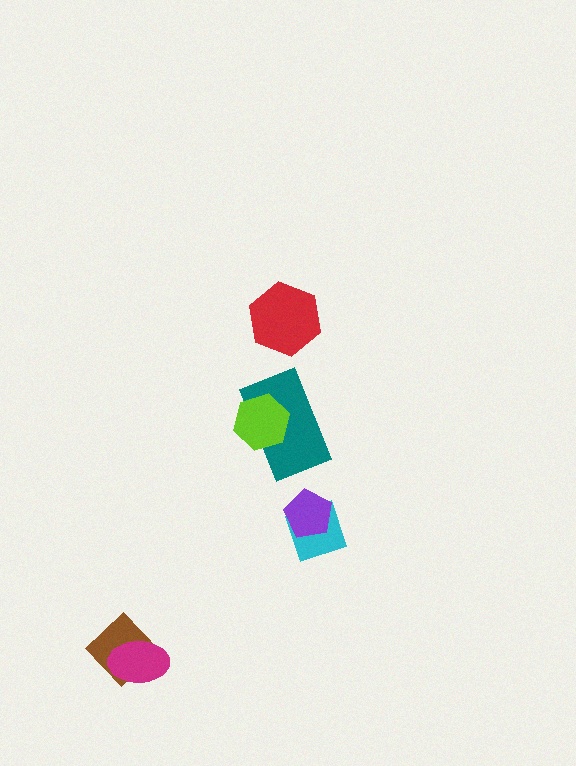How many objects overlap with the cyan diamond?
1 object overlaps with the cyan diamond.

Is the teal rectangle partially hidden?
Yes, it is partially covered by another shape.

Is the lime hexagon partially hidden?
No, no other shape covers it.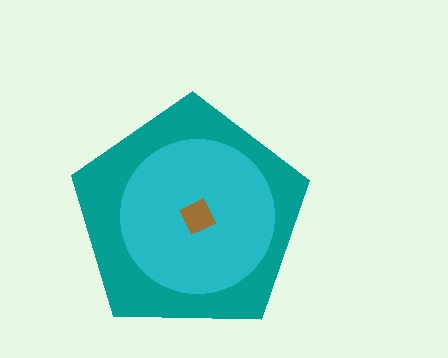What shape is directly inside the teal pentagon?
The cyan circle.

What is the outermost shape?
The teal pentagon.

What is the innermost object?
The brown diamond.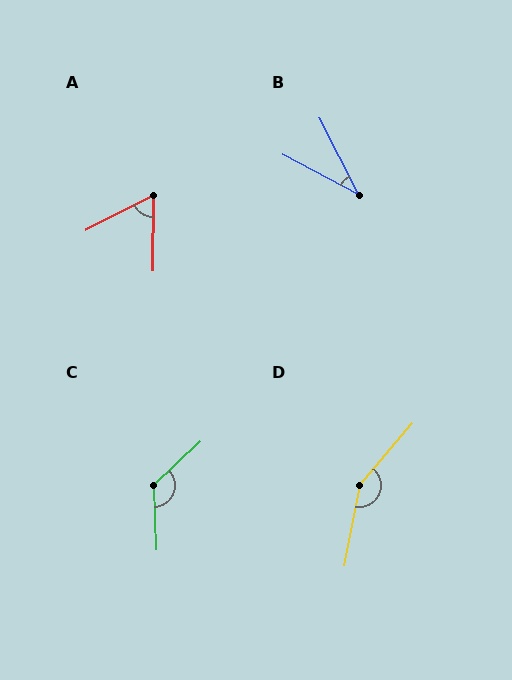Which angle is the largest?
D, at approximately 150 degrees.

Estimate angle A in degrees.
Approximately 63 degrees.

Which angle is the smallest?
B, at approximately 35 degrees.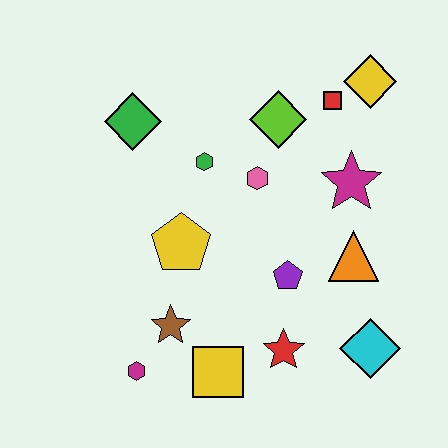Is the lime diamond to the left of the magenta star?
Yes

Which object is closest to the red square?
The yellow diamond is closest to the red square.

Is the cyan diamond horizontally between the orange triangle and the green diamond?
No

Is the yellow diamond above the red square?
Yes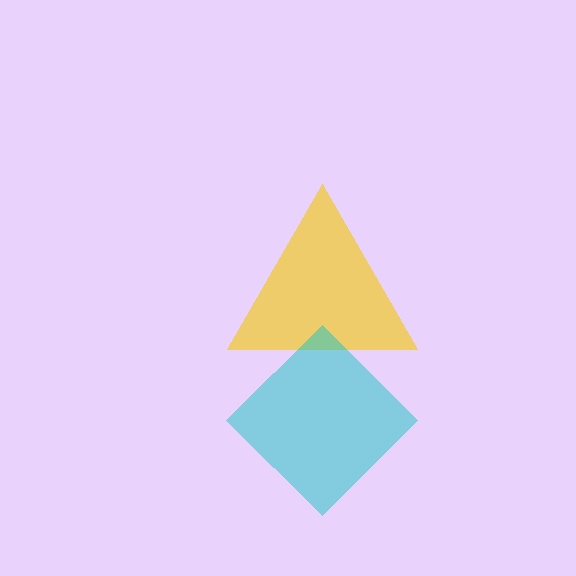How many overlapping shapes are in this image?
There are 2 overlapping shapes in the image.